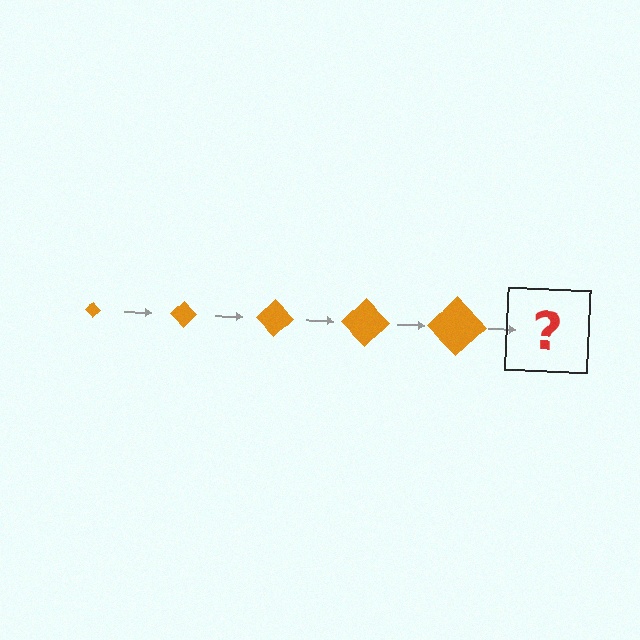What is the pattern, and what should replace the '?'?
The pattern is that the diamond gets progressively larger each step. The '?' should be an orange diamond, larger than the previous one.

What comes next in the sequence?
The next element should be an orange diamond, larger than the previous one.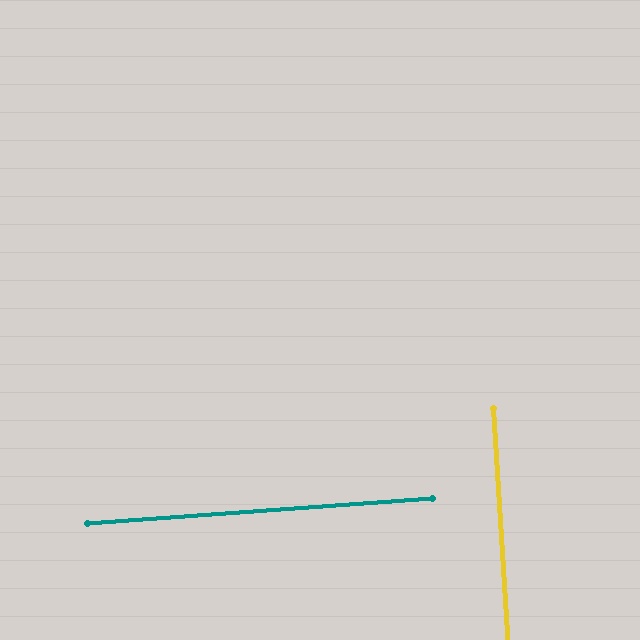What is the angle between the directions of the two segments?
Approximately 89 degrees.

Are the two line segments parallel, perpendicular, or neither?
Perpendicular — they meet at approximately 89°.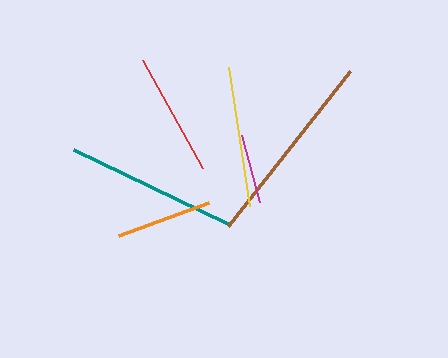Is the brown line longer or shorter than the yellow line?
The brown line is longer than the yellow line.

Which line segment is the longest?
The brown line is the longest at approximately 197 pixels.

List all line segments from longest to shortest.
From longest to shortest: brown, teal, yellow, red, orange, magenta.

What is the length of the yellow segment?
The yellow segment is approximately 141 pixels long.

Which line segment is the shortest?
The magenta line is the shortest at approximately 70 pixels.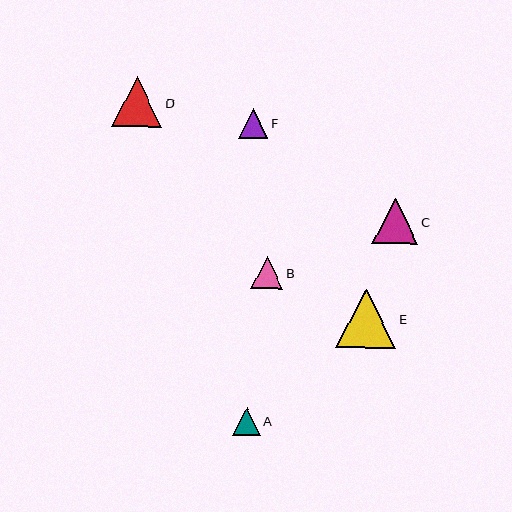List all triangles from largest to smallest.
From largest to smallest: E, D, C, B, F, A.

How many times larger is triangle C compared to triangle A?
Triangle C is approximately 1.6 times the size of triangle A.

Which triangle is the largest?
Triangle E is the largest with a size of approximately 59 pixels.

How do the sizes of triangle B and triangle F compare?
Triangle B and triangle F are approximately the same size.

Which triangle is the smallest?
Triangle A is the smallest with a size of approximately 28 pixels.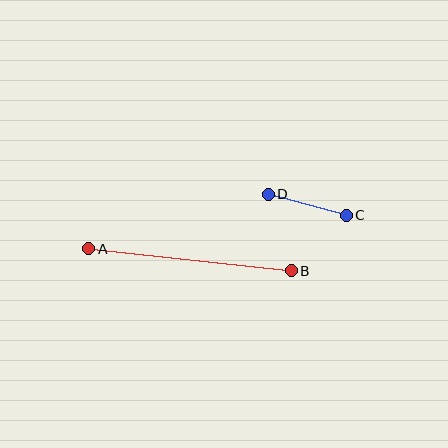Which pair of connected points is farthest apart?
Points A and B are farthest apart.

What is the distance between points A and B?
The distance is approximately 204 pixels.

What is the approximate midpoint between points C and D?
The midpoint is at approximately (307, 205) pixels.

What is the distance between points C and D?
The distance is approximately 81 pixels.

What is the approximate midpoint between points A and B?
The midpoint is at approximately (190, 260) pixels.